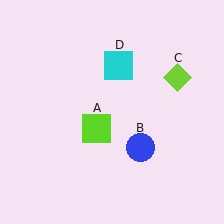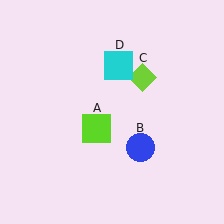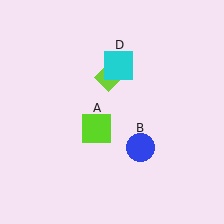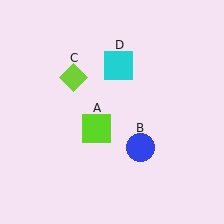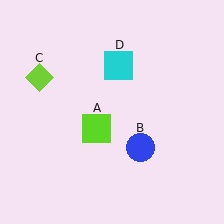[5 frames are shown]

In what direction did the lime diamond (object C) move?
The lime diamond (object C) moved left.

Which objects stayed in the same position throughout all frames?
Lime square (object A) and blue circle (object B) and cyan square (object D) remained stationary.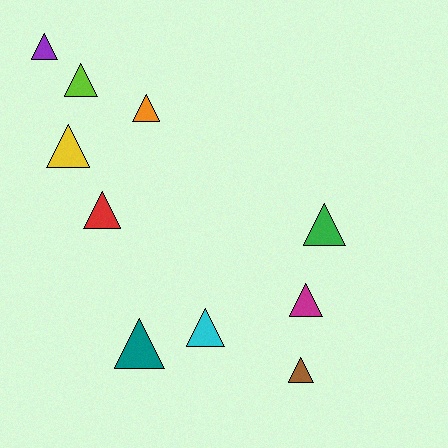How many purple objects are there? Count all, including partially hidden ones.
There is 1 purple object.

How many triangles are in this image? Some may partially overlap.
There are 10 triangles.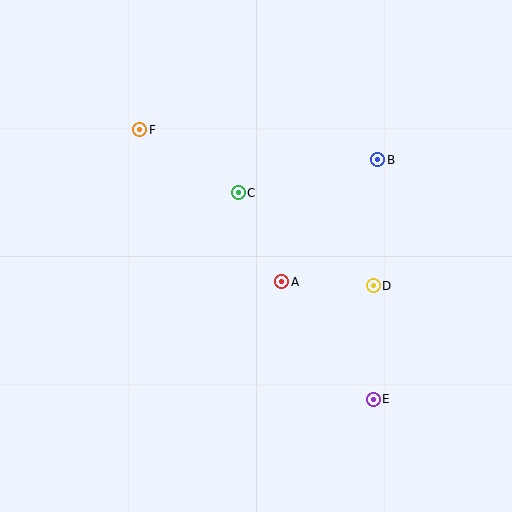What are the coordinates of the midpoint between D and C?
The midpoint between D and C is at (306, 239).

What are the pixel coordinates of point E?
Point E is at (373, 399).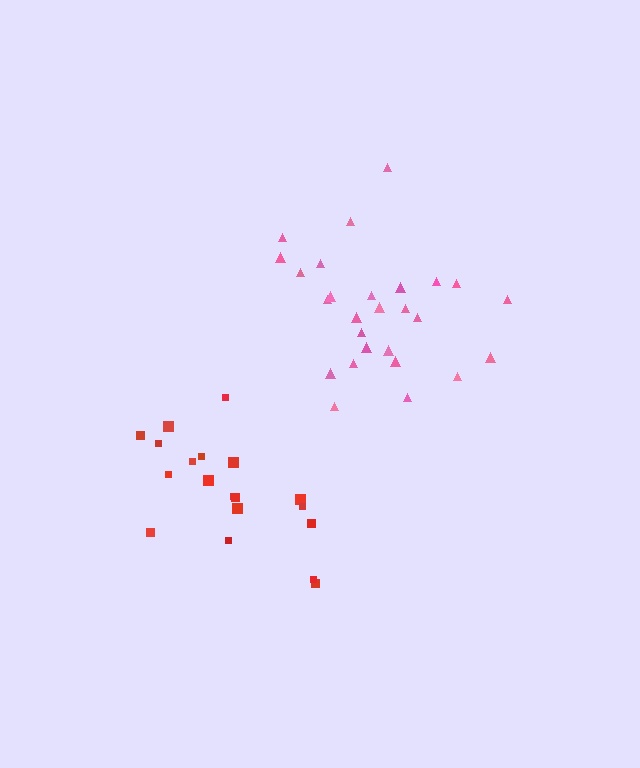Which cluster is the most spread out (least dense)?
Pink.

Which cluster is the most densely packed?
Red.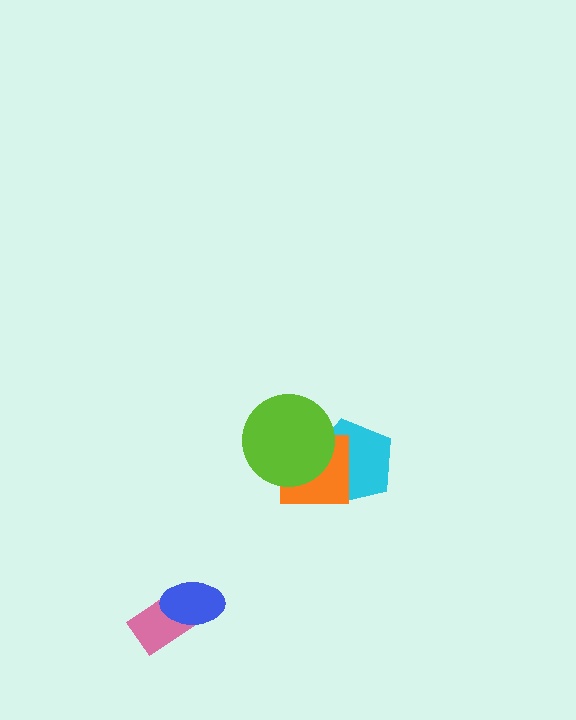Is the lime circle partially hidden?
No, no other shape covers it.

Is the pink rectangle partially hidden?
Yes, it is partially covered by another shape.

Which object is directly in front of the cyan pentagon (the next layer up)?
The orange square is directly in front of the cyan pentagon.